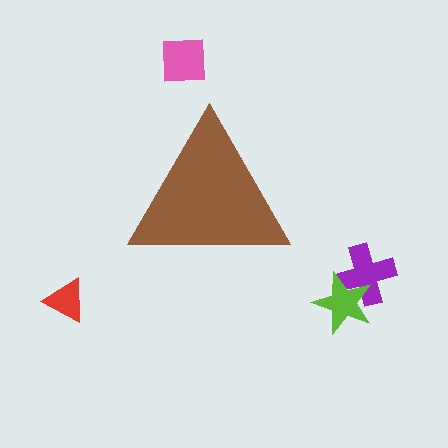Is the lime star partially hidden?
No, the lime star is fully visible.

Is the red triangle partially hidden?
No, the red triangle is fully visible.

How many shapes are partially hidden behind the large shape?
0 shapes are partially hidden.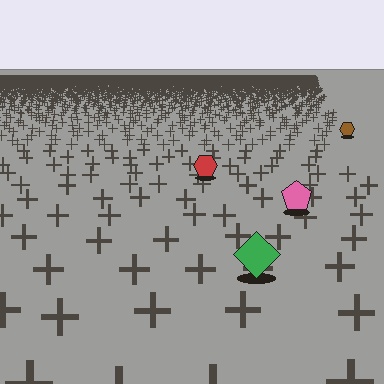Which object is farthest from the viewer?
The brown hexagon is farthest from the viewer. It appears smaller and the ground texture around it is denser.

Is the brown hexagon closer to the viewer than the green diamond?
No. The green diamond is closer — you can tell from the texture gradient: the ground texture is coarser near it.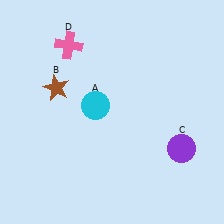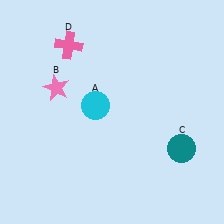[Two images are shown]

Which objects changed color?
B changed from brown to pink. C changed from purple to teal.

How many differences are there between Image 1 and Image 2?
There are 2 differences between the two images.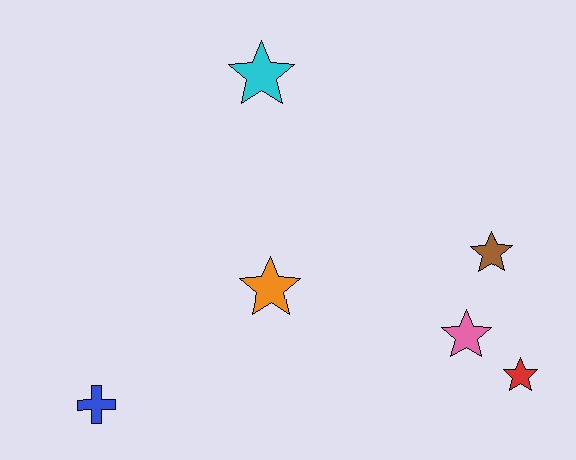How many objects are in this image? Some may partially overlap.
There are 6 objects.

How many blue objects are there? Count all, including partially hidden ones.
There is 1 blue object.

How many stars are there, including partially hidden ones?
There are 5 stars.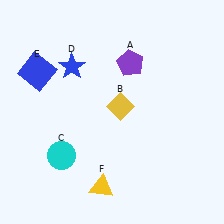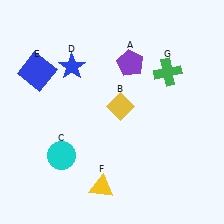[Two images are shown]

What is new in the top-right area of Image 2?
A green cross (G) was added in the top-right area of Image 2.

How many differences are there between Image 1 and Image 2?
There is 1 difference between the two images.